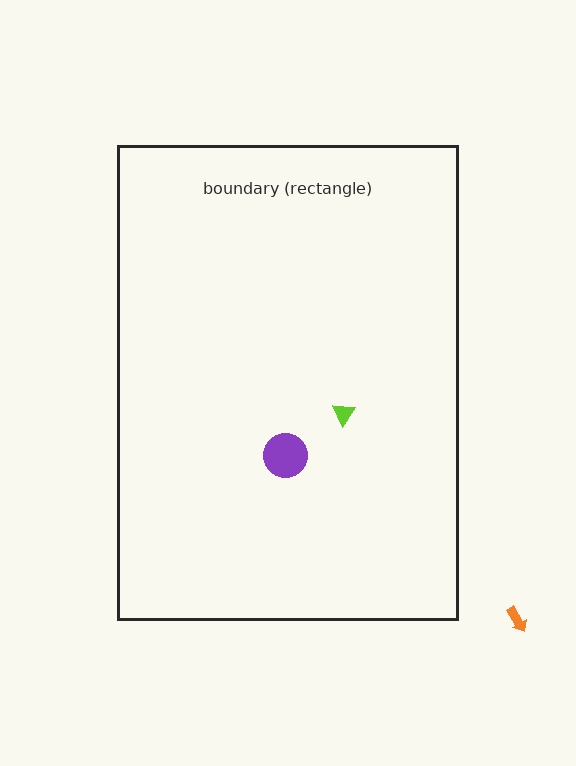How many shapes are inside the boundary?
2 inside, 1 outside.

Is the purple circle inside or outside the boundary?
Inside.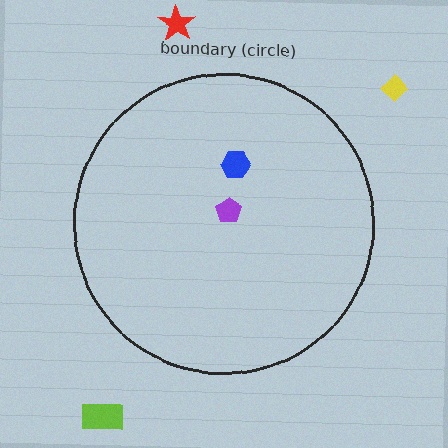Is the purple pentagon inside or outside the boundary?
Inside.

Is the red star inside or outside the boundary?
Outside.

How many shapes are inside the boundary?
2 inside, 3 outside.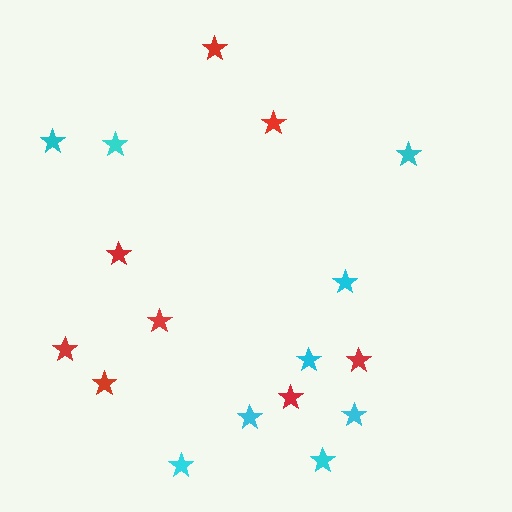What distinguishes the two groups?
There are 2 groups: one group of red stars (8) and one group of cyan stars (9).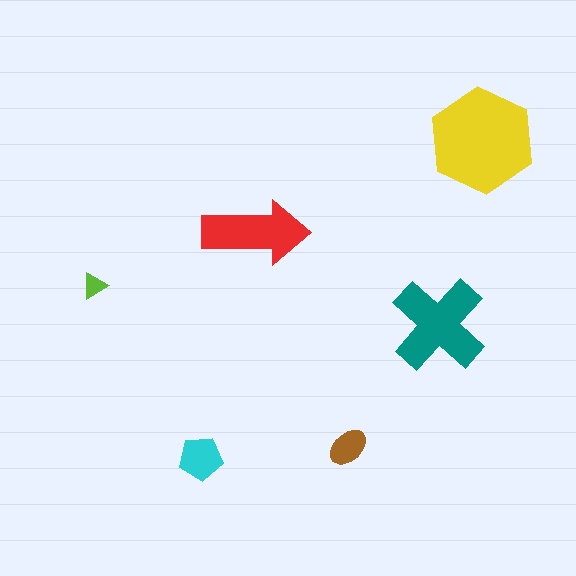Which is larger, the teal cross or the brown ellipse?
The teal cross.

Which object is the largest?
The yellow hexagon.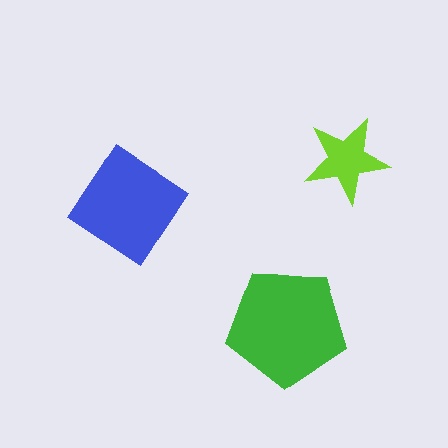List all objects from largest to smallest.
The green pentagon, the blue diamond, the lime star.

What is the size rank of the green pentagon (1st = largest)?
1st.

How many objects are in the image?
There are 3 objects in the image.